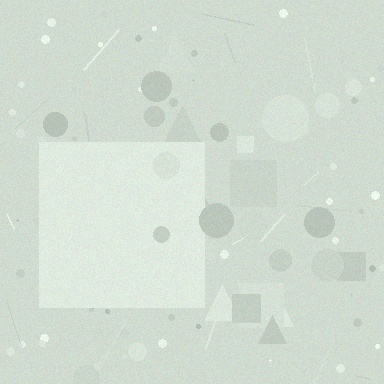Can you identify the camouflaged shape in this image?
The camouflaged shape is a square.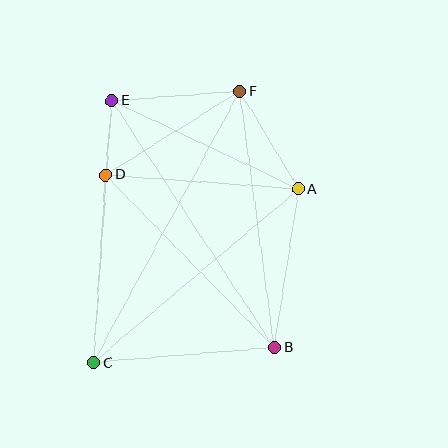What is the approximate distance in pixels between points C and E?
The distance between C and E is approximately 263 pixels.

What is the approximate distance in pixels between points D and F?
The distance between D and F is approximately 158 pixels.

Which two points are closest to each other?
Points D and E are closest to each other.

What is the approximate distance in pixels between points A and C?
The distance between A and C is approximately 268 pixels.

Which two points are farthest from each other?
Points C and F are farthest from each other.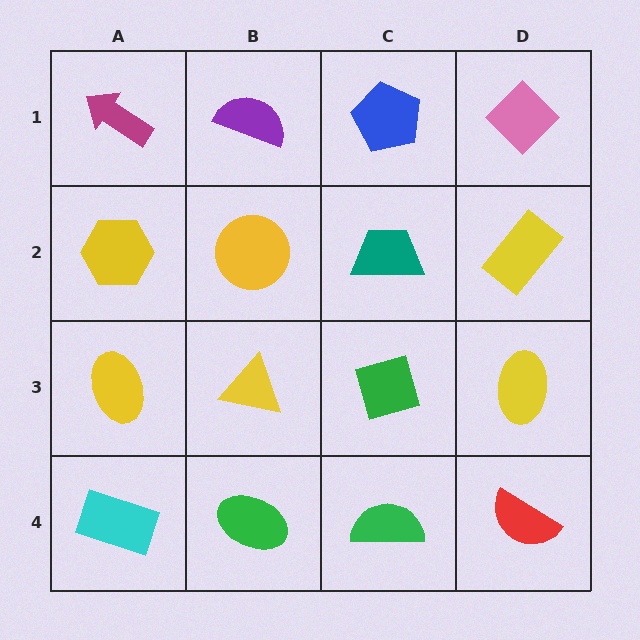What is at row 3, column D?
A yellow ellipse.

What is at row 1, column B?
A purple semicircle.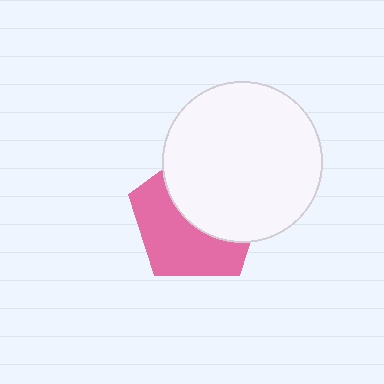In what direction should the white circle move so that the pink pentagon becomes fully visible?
The white circle should move toward the upper-right. That is the shortest direction to clear the overlap and leave the pink pentagon fully visible.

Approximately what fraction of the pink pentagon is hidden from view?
Roughly 50% of the pink pentagon is hidden behind the white circle.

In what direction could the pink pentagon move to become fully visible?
The pink pentagon could move toward the lower-left. That would shift it out from behind the white circle entirely.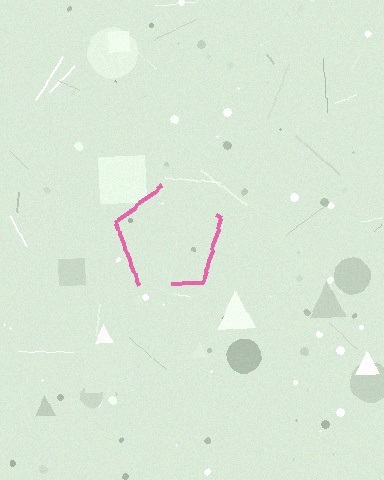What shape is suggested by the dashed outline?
The dashed outline suggests a pentagon.